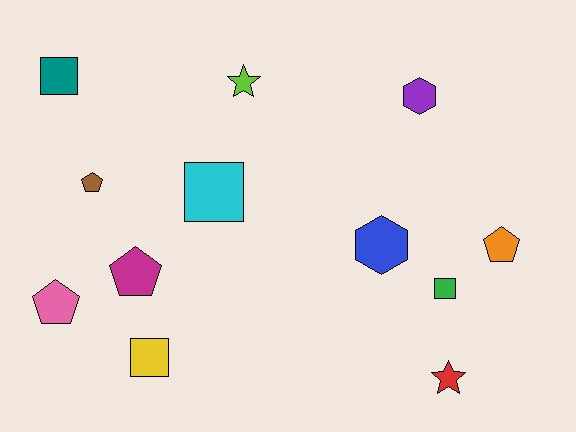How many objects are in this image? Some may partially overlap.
There are 12 objects.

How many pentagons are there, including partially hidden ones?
There are 4 pentagons.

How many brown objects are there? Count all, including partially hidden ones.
There is 1 brown object.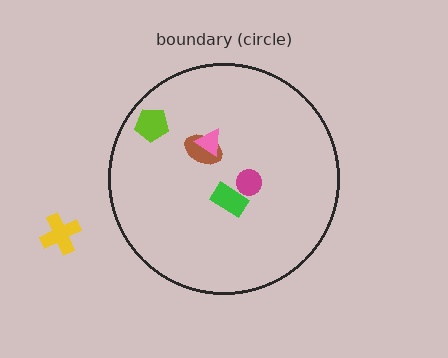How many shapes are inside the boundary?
5 inside, 1 outside.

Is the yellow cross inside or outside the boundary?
Outside.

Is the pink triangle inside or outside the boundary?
Inside.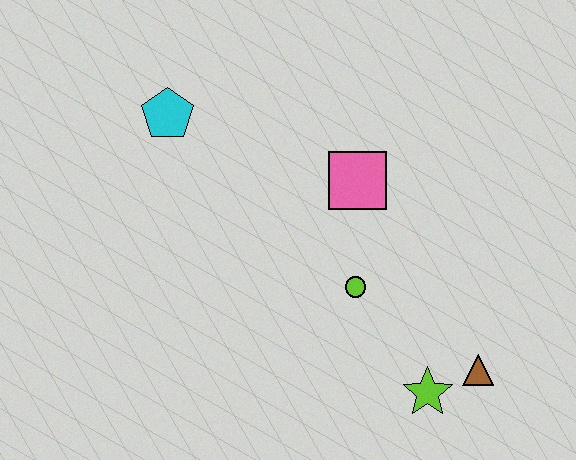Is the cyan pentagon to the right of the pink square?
No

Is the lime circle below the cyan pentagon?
Yes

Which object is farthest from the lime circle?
The cyan pentagon is farthest from the lime circle.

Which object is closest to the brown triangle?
The lime star is closest to the brown triangle.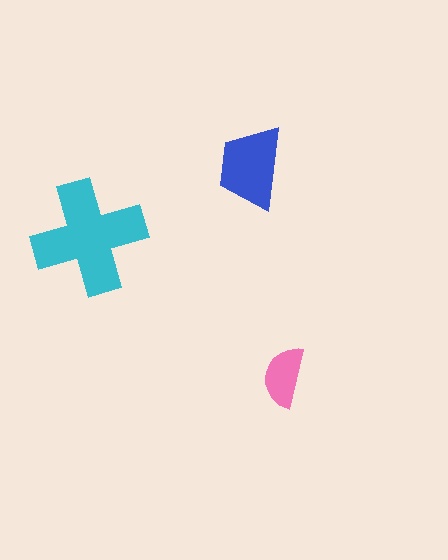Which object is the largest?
The cyan cross.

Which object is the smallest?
The pink semicircle.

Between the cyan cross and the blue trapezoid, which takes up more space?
The cyan cross.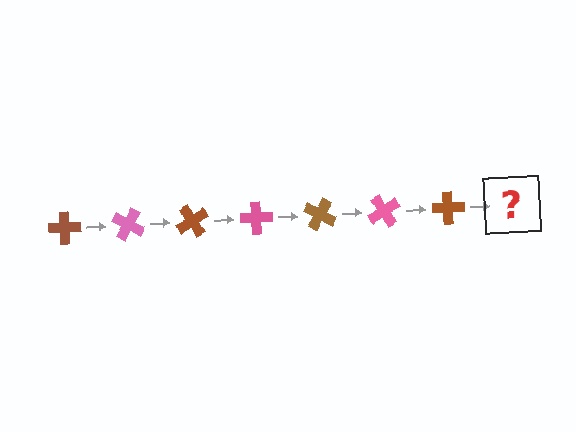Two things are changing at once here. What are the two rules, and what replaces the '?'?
The two rules are that it rotates 30 degrees each step and the color cycles through brown and pink. The '?' should be a pink cross, rotated 210 degrees from the start.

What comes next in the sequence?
The next element should be a pink cross, rotated 210 degrees from the start.